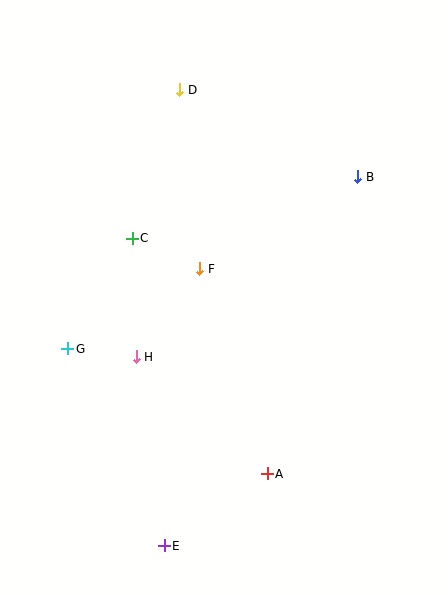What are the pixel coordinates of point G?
Point G is at (68, 349).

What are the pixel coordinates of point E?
Point E is at (164, 546).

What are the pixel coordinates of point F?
Point F is at (200, 269).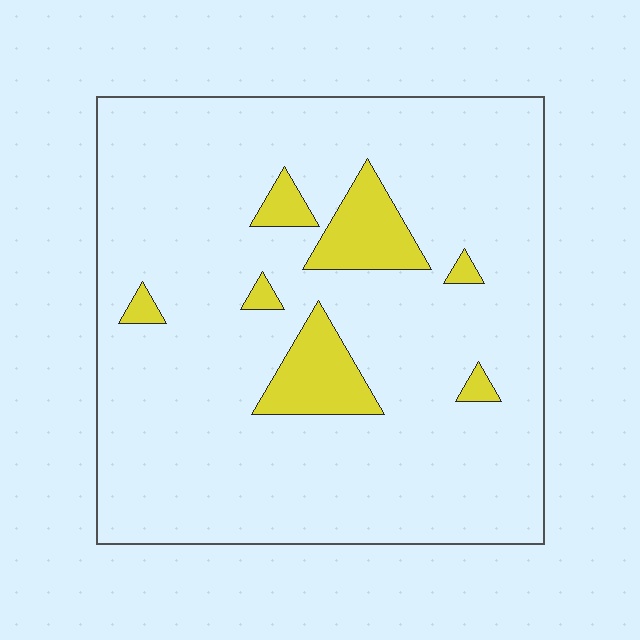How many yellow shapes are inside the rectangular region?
7.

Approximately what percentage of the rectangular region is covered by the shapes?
Approximately 10%.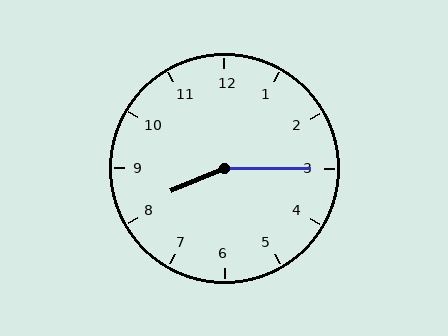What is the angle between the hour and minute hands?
Approximately 158 degrees.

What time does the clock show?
8:15.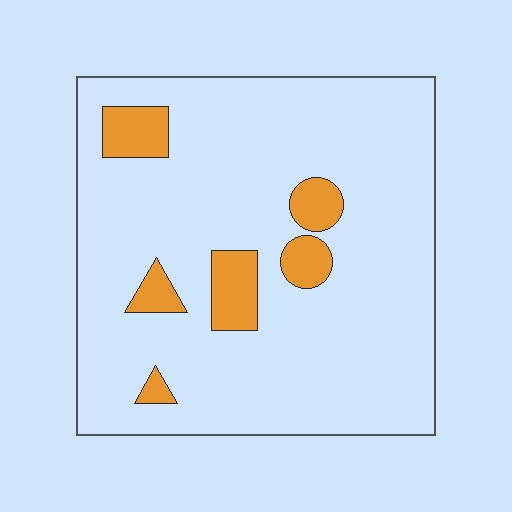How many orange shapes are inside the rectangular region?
6.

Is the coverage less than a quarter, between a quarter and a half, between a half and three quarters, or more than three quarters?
Less than a quarter.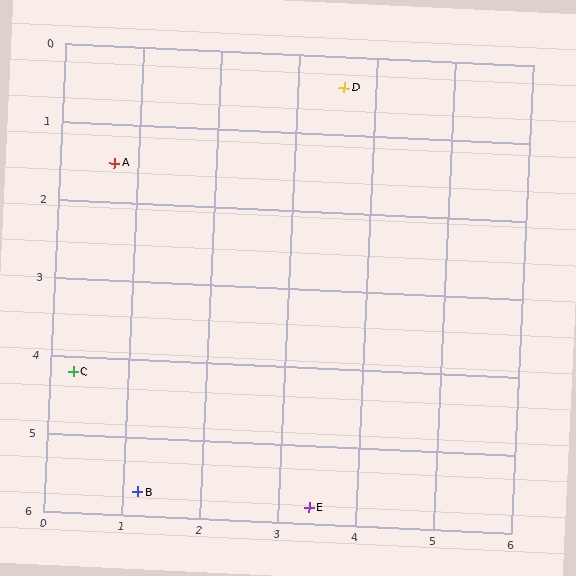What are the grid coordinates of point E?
Point E is at approximately (3.4, 5.8).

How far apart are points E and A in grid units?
Points E and A are about 5.1 grid units apart.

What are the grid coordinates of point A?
Point A is at approximately (0.7, 1.5).